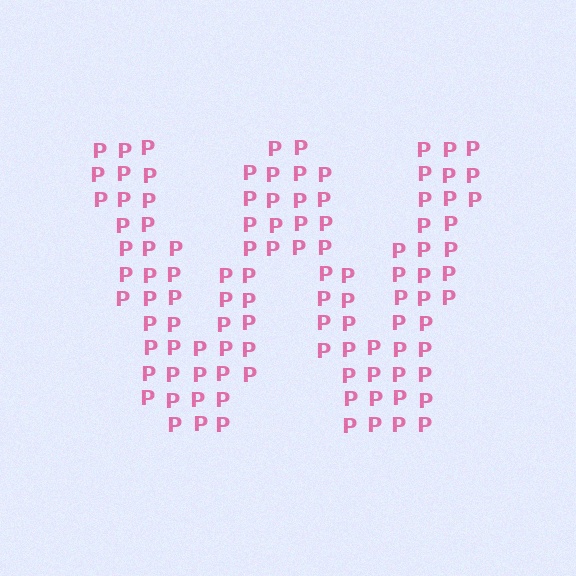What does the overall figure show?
The overall figure shows the letter W.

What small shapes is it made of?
It is made of small letter P's.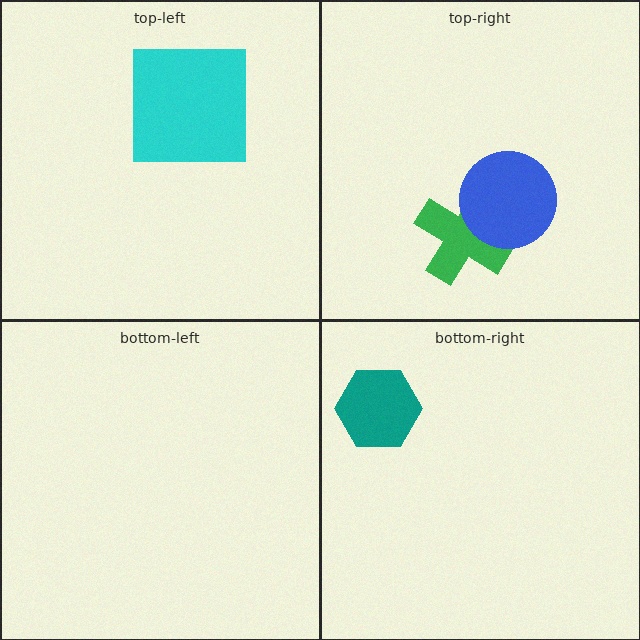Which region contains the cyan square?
The top-left region.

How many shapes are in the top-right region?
2.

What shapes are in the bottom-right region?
The teal hexagon.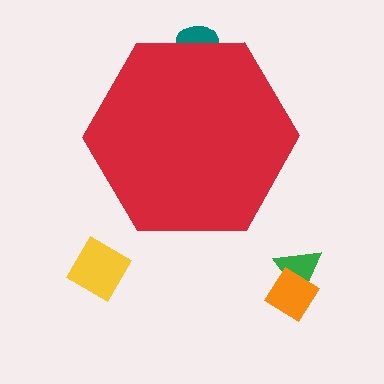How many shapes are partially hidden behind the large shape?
1 shape is partially hidden.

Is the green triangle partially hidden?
No, the green triangle is fully visible.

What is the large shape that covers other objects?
A red hexagon.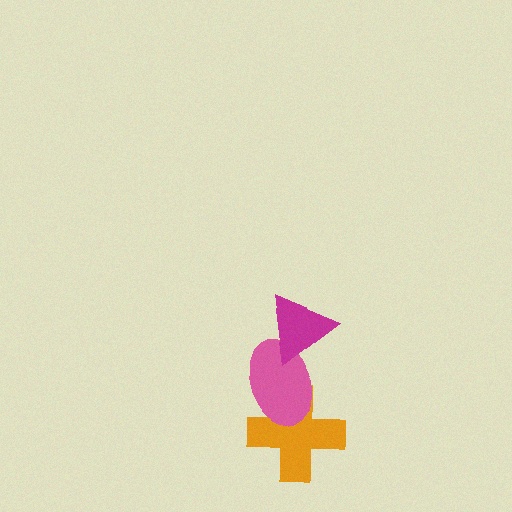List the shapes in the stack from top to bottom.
From top to bottom: the magenta triangle, the pink ellipse, the orange cross.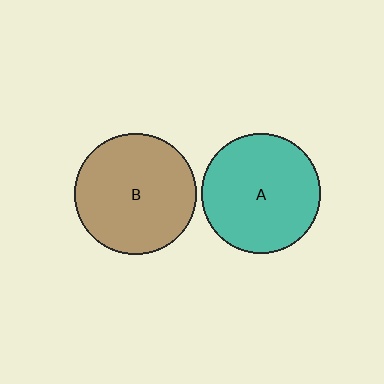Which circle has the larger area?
Circle B (brown).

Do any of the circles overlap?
No, none of the circles overlap.